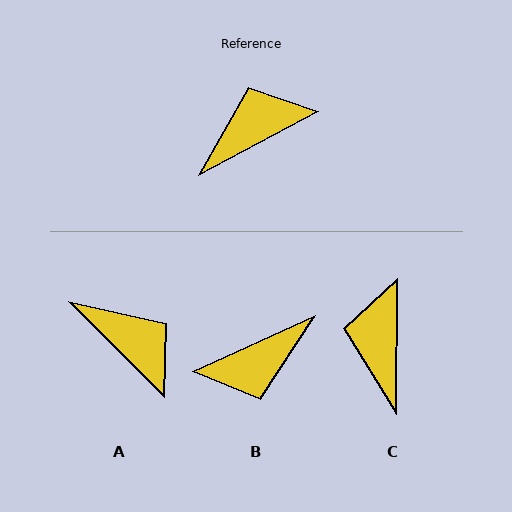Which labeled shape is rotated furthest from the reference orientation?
B, about 176 degrees away.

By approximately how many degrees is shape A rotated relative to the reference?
Approximately 73 degrees clockwise.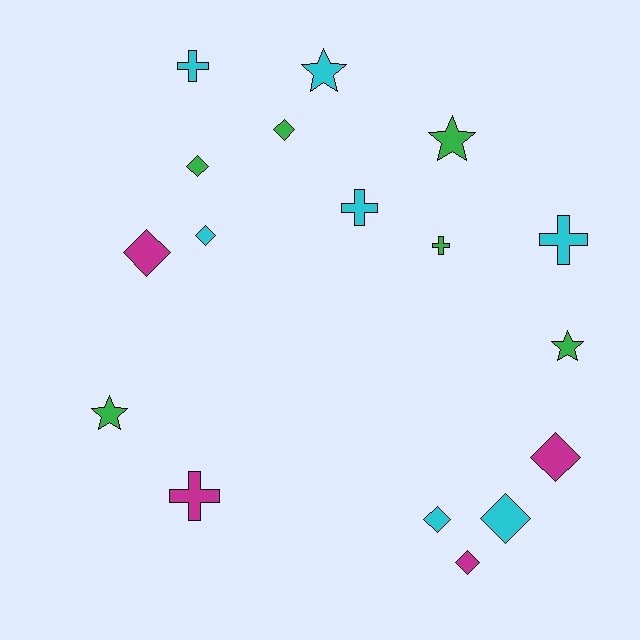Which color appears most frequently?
Cyan, with 7 objects.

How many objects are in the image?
There are 17 objects.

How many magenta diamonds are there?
There are 3 magenta diamonds.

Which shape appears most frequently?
Diamond, with 8 objects.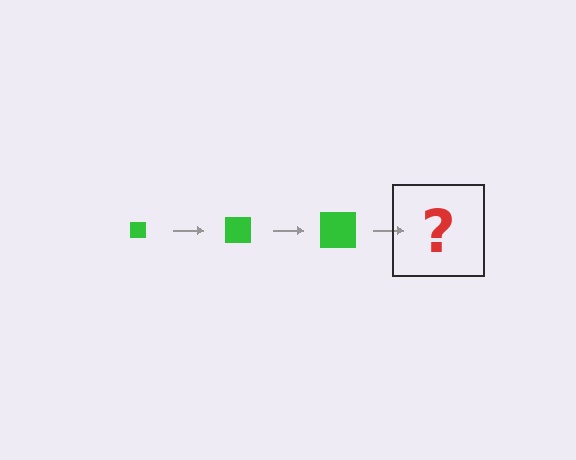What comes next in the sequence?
The next element should be a green square, larger than the previous one.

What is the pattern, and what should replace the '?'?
The pattern is that the square gets progressively larger each step. The '?' should be a green square, larger than the previous one.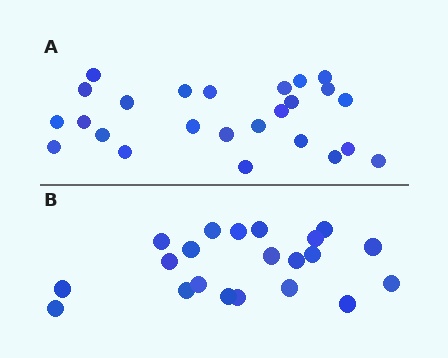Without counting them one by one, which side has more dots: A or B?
Region A (the top region) has more dots.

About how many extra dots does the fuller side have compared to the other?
Region A has about 4 more dots than region B.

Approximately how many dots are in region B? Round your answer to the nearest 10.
About 20 dots. (The exact count is 21, which rounds to 20.)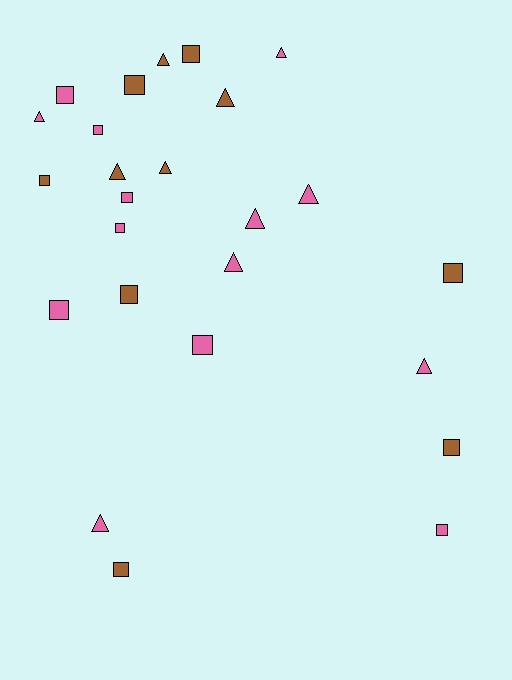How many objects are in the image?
There are 25 objects.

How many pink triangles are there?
There are 7 pink triangles.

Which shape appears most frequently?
Square, with 14 objects.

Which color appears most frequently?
Pink, with 14 objects.